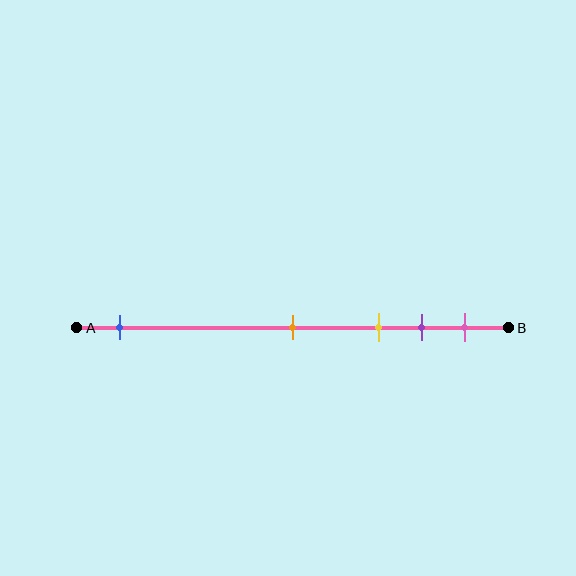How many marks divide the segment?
There are 5 marks dividing the segment.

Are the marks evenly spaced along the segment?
No, the marks are not evenly spaced.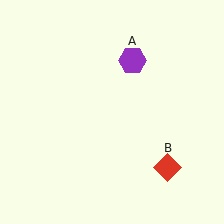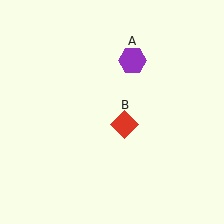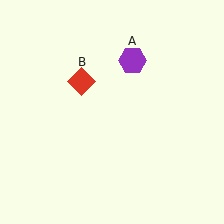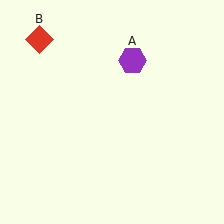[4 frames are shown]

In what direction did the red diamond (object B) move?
The red diamond (object B) moved up and to the left.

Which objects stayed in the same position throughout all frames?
Purple hexagon (object A) remained stationary.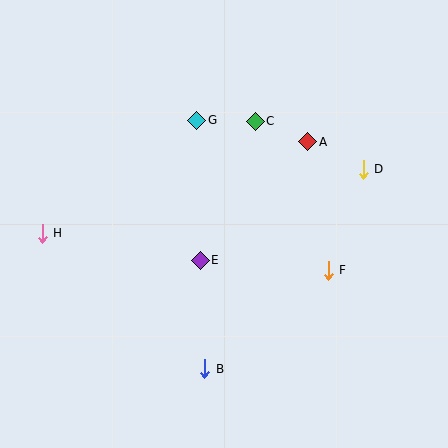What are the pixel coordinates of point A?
Point A is at (308, 142).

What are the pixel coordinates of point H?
Point H is at (42, 233).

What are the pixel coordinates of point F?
Point F is at (328, 270).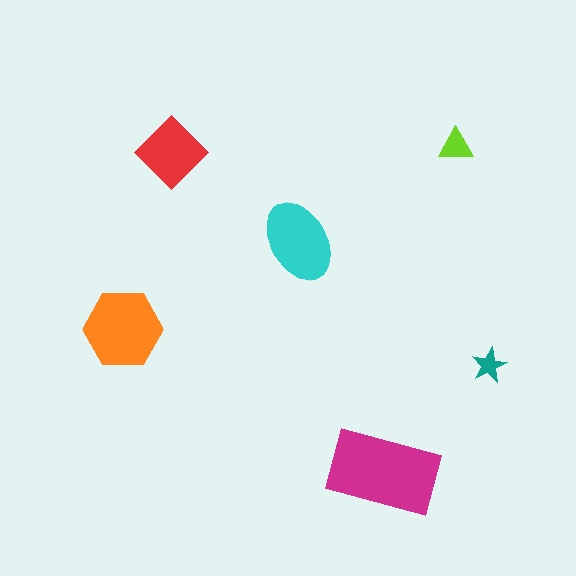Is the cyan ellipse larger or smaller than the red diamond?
Larger.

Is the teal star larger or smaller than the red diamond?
Smaller.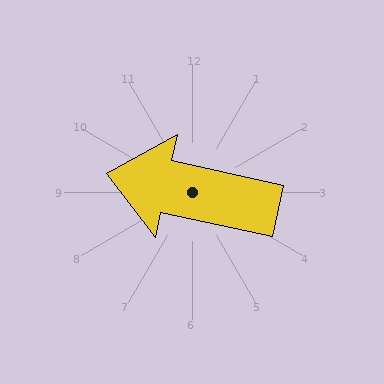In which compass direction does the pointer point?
West.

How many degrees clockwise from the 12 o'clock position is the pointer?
Approximately 282 degrees.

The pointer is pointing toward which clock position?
Roughly 9 o'clock.